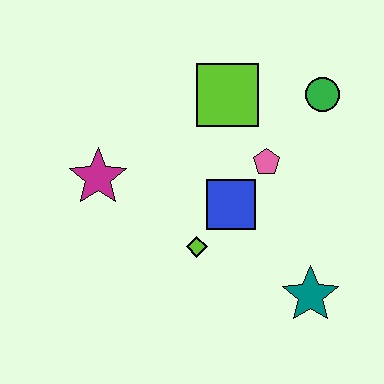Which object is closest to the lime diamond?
The blue square is closest to the lime diamond.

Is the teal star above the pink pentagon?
No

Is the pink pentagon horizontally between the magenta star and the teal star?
Yes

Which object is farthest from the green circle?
The magenta star is farthest from the green circle.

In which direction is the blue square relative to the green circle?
The blue square is below the green circle.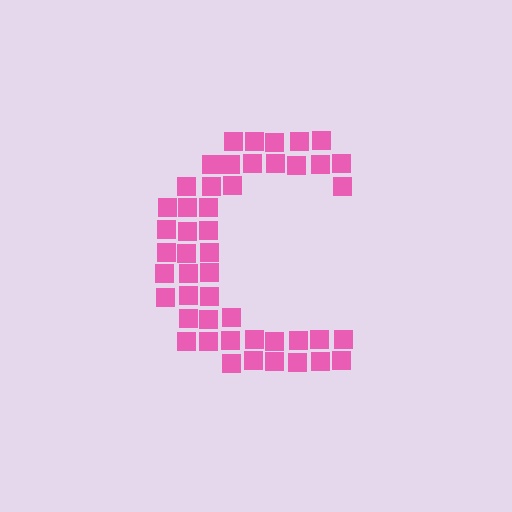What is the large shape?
The large shape is the letter C.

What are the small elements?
The small elements are squares.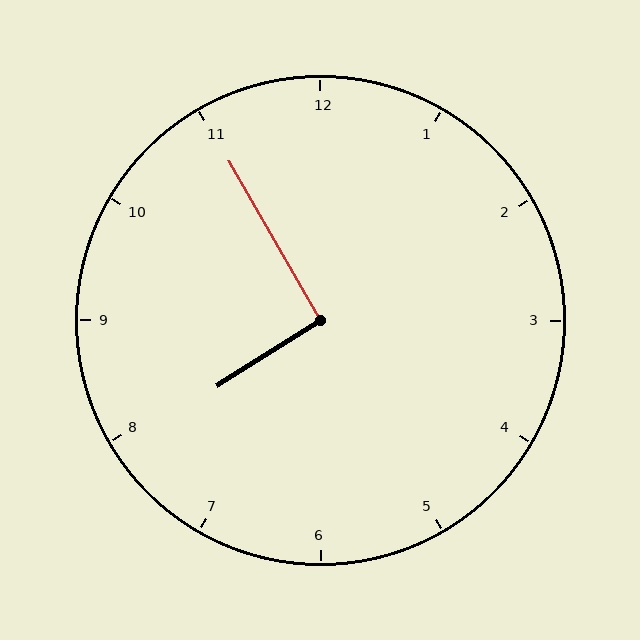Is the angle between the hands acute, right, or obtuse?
It is right.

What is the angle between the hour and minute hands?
Approximately 92 degrees.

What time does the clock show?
7:55.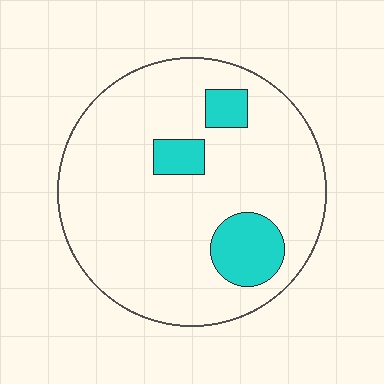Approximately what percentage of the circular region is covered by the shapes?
Approximately 15%.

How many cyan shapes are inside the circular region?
3.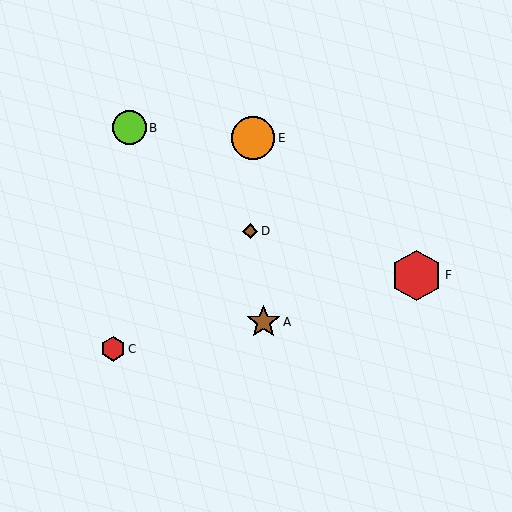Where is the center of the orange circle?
The center of the orange circle is at (253, 138).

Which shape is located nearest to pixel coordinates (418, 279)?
The red hexagon (labeled F) at (417, 276) is nearest to that location.